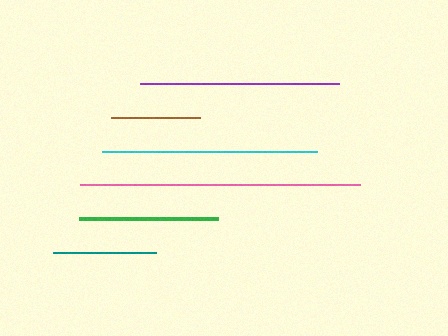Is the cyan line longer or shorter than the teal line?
The cyan line is longer than the teal line.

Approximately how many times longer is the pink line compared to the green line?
The pink line is approximately 2.0 times the length of the green line.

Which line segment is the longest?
The pink line is the longest at approximately 279 pixels.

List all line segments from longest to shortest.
From longest to shortest: pink, cyan, purple, green, teal, brown.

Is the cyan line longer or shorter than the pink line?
The pink line is longer than the cyan line.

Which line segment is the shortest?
The brown line is the shortest at approximately 89 pixels.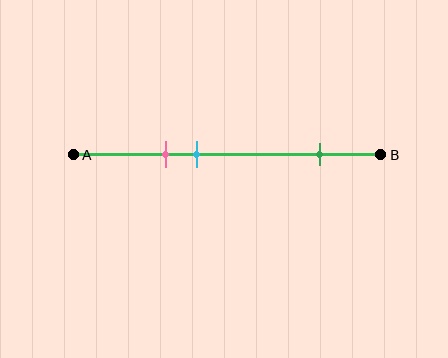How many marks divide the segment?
There are 3 marks dividing the segment.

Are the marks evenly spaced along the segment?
No, the marks are not evenly spaced.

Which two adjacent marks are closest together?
The pink and cyan marks are the closest adjacent pair.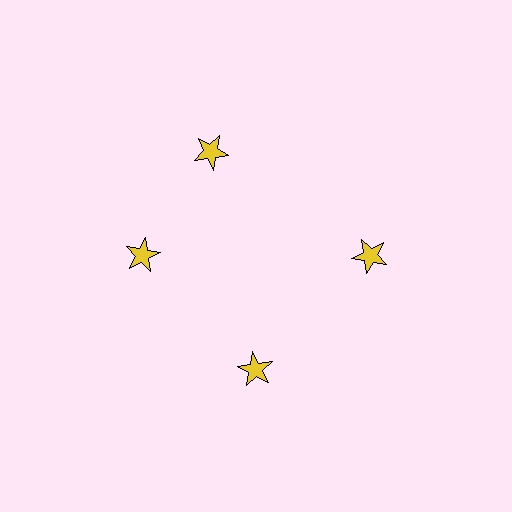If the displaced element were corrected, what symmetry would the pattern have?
It would have 4-fold rotational symmetry — the pattern would map onto itself every 90 degrees.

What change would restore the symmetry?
The symmetry would be restored by rotating it back into even spacing with its neighbors so that all 4 stars sit at equal angles and equal distance from the center.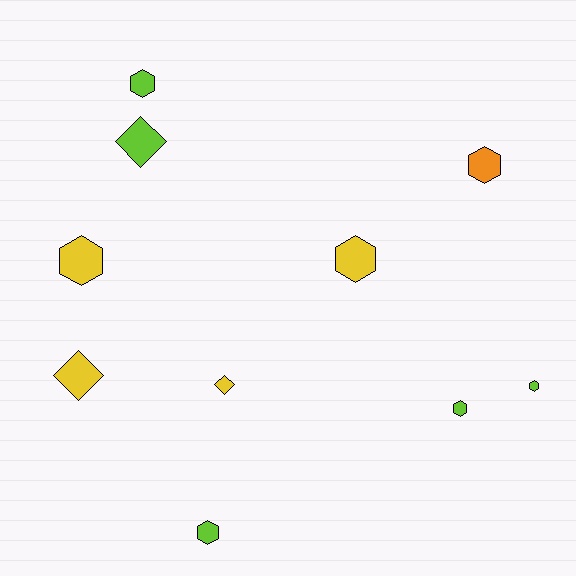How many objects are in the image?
There are 10 objects.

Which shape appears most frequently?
Hexagon, with 7 objects.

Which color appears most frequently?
Lime, with 5 objects.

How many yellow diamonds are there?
There are 2 yellow diamonds.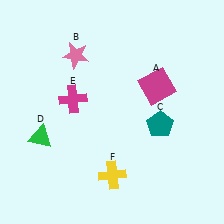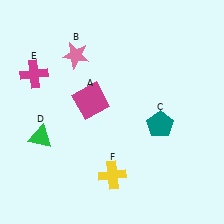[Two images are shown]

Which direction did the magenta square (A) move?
The magenta square (A) moved left.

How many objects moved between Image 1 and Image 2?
2 objects moved between the two images.